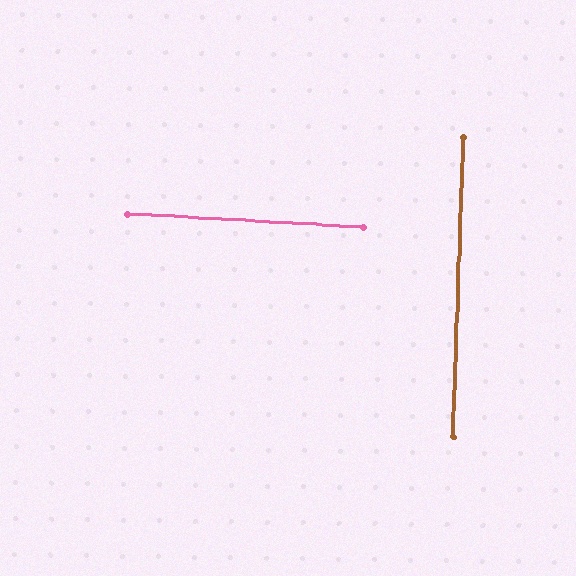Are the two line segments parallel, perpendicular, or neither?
Perpendicular — they meet at approximately 89°.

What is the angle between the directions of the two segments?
Approximately 89 degrees.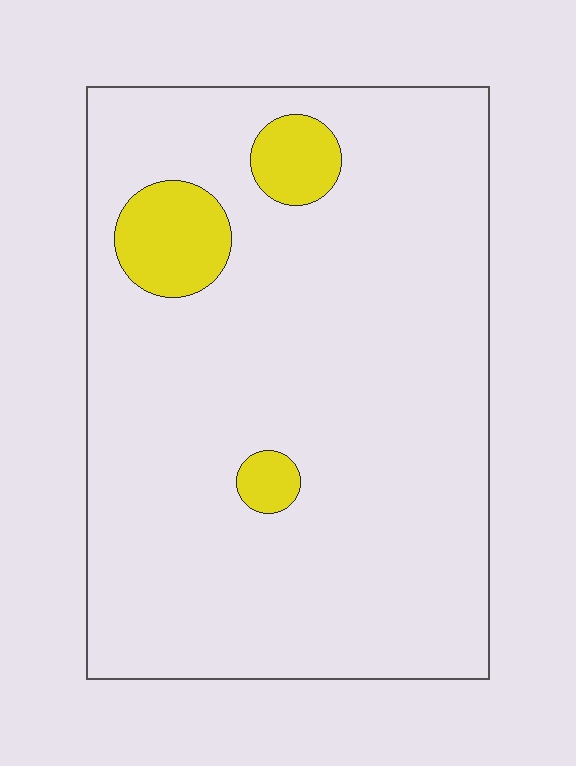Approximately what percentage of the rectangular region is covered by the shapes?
Approximately 10%.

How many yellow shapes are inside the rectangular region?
3.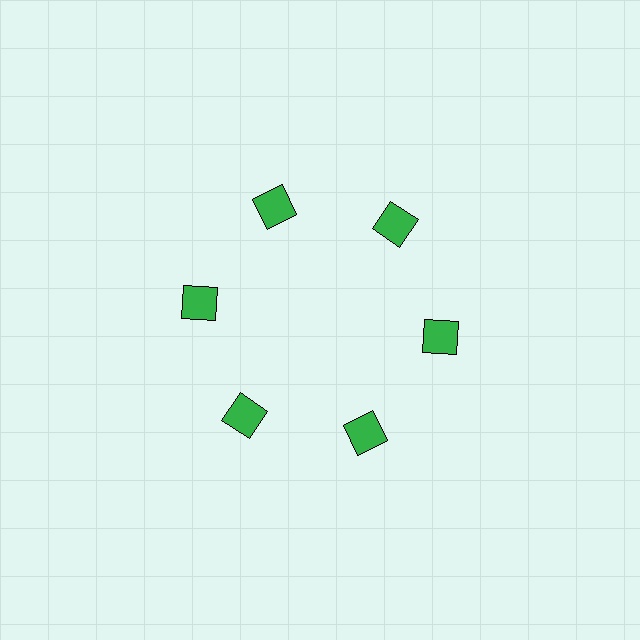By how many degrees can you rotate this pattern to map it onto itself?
The pattern maps onto itself every 60 degrees of rotation.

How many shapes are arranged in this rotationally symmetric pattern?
There are 6 shapes, arranged in 6 groups of 1.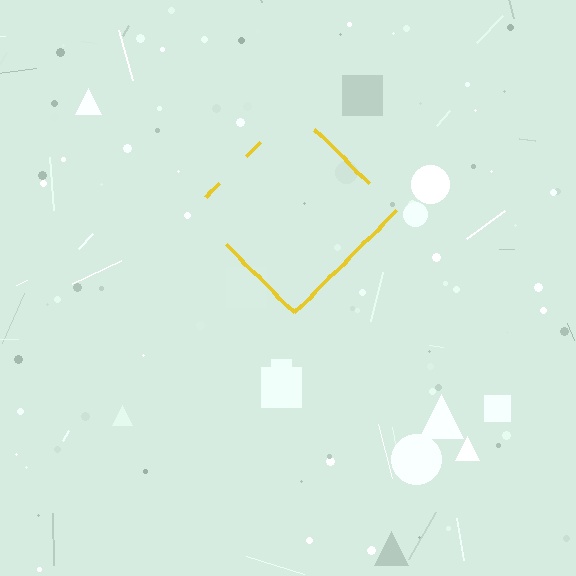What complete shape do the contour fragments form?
The contour fragments form a diamond.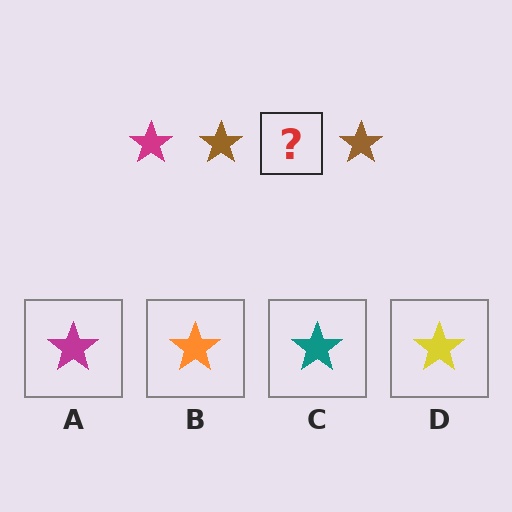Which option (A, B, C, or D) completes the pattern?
A.